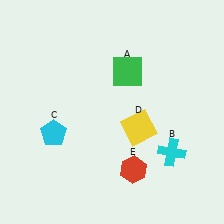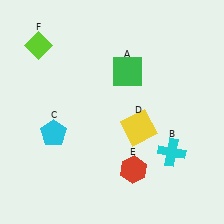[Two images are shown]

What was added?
A lime diamond (F) was added in Image 2.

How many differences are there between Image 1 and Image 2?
There is 1 difference between the two images.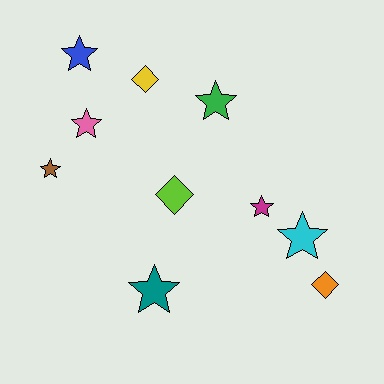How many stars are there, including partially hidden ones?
There are 7 stars.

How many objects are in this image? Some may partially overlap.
There are 10 objects.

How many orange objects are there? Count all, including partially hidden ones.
There is 1 orange object.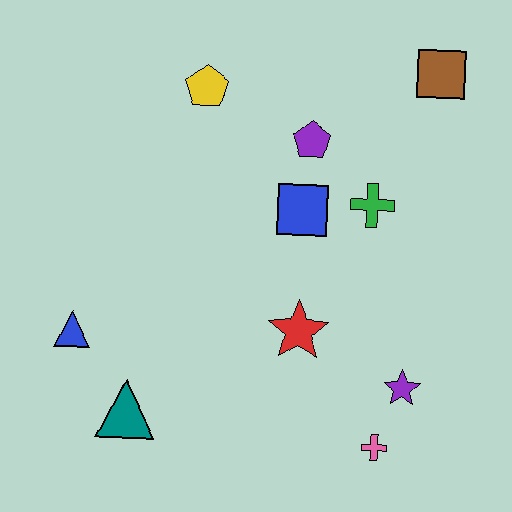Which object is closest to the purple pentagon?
The blue square is closest to the purple pentagon.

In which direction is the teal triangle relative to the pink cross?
The teal triangle is to the left of the pink cross.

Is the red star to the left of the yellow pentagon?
No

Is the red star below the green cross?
Yes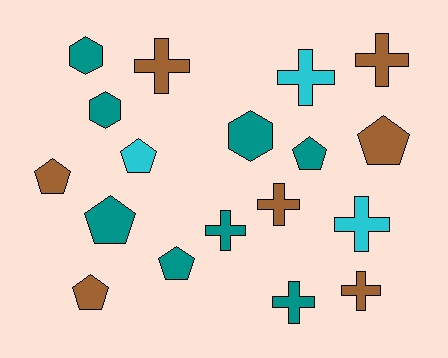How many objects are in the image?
There are 18 objects.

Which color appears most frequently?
Teal, with 8 objects.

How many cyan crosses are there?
There are 2 cyan crosses.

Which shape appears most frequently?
Cross, with 8 objects.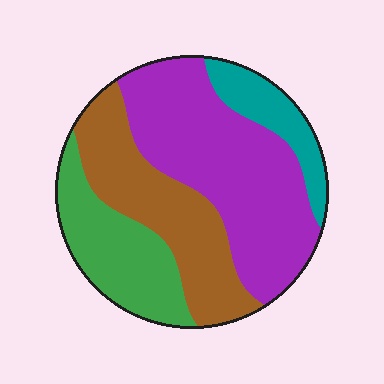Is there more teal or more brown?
Brown.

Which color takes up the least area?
Teal, at roughly 10%.